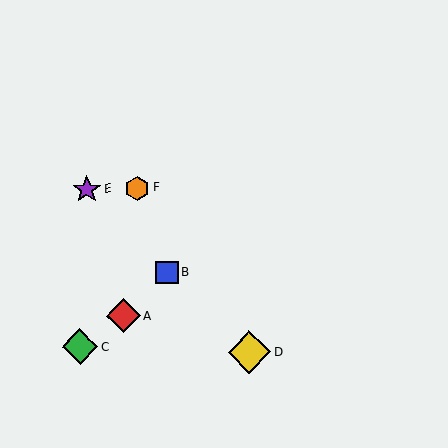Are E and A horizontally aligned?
No, E is at y≈189 and A is at y≈316.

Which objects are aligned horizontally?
Objects E, F are aligned horizontally.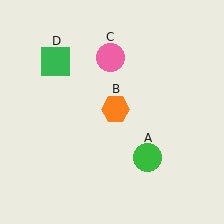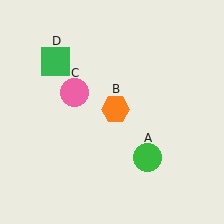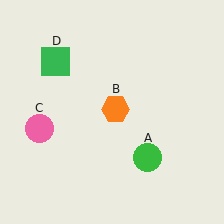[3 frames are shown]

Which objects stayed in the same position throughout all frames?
Green circle (object A) and orange hexagon (object B) and green square (object D) remained stationary.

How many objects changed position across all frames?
1 object changed position: pink circle (object C).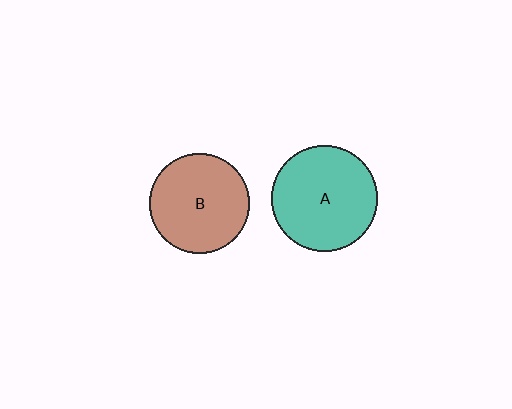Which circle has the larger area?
Circle A (teal).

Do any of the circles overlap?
No, none of the circles overlap.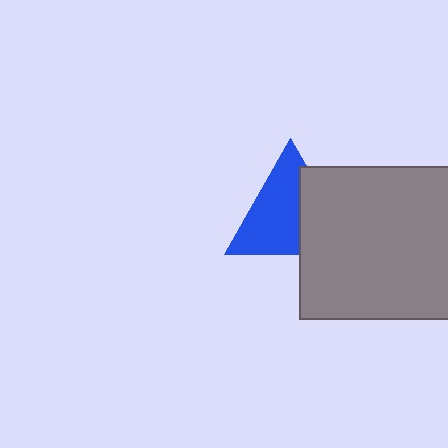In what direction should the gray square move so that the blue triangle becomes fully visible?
The gray square should move right. That is the shortest direction to clear the overlap and leave the blue triangle fully visible.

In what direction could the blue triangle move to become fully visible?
The blue triangle could move left. That would shift it out from behind the gray square entirely.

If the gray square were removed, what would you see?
You would see the complete blue triangle.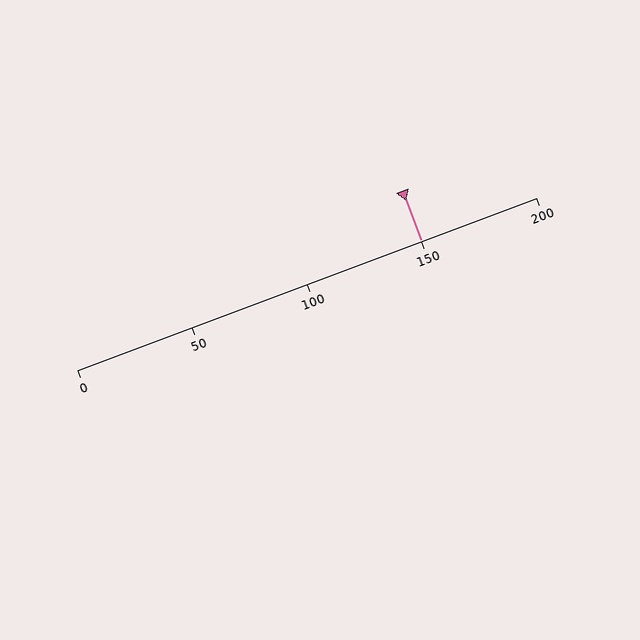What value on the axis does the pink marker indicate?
The marker indicates approximately 150.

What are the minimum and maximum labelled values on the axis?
The axis runs from 0 to 200.